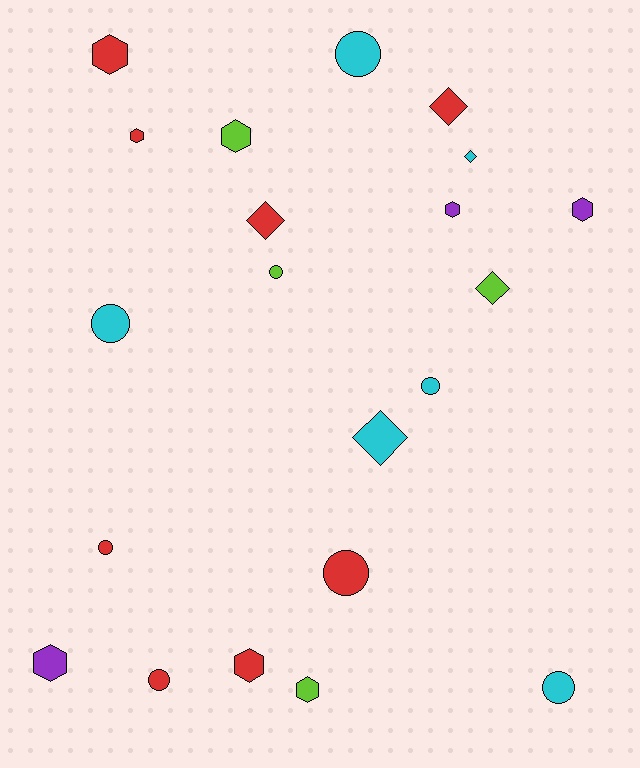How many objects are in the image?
There are 21 objects.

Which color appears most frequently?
Red, with 8 objects.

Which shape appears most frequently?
Hexagon, with 8 objects.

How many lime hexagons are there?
There are 2 lime hexagons.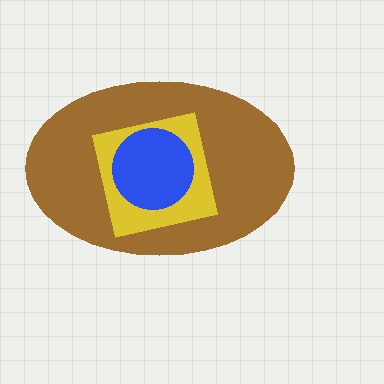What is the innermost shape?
The blue circle.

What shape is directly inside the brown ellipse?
The yellow square.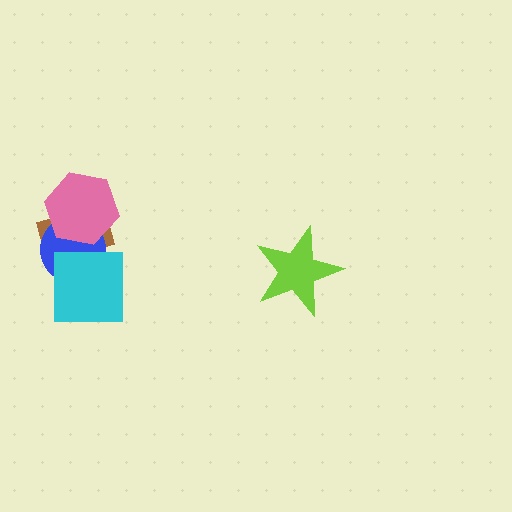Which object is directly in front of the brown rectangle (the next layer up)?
The blue circle is directly in front of the brown rectangle.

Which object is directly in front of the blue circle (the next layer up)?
The pink hexagon is directly in front of the blue circle.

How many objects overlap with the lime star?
0 objects overlap with the lime star.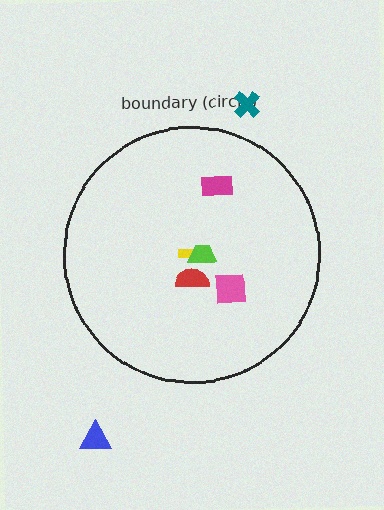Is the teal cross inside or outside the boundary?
Outside.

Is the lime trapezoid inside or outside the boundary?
Inside.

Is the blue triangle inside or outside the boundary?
Outside.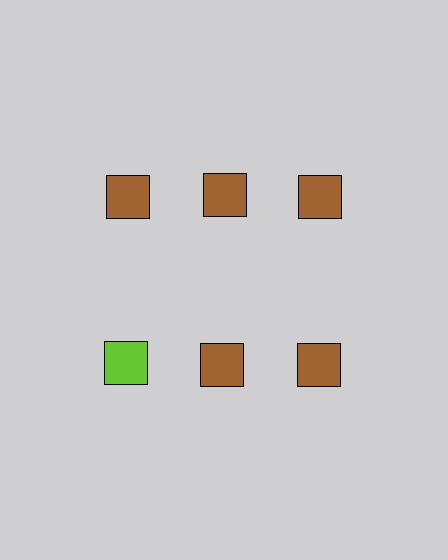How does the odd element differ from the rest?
It has a different color: lime instead of brown.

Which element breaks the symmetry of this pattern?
The lime square in the second row, leftmost column breaks the symmetry. All other shapes are brown squares.